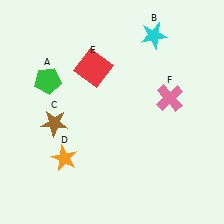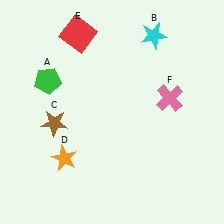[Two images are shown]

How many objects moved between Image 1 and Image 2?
1 object moved between the two images.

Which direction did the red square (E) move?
The red square (E) moved up.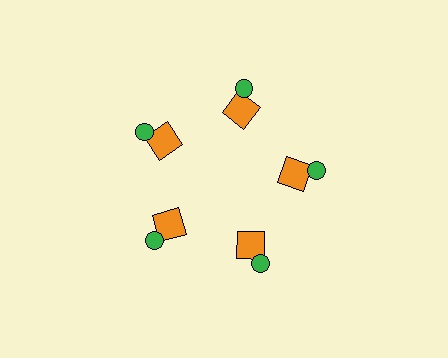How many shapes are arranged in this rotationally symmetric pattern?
There are 10 shapes, arranged in 5 groups of 2.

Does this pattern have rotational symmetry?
Yes, this pattern has 5-fold rotational symmetry. It looks the same after rotating 72 degrees around the center.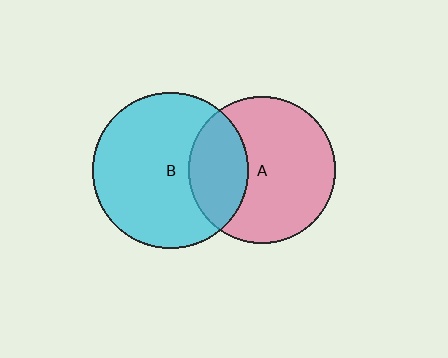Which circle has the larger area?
Circle B (cyan).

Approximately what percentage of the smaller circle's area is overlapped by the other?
Approximately 30%.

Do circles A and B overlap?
Yes.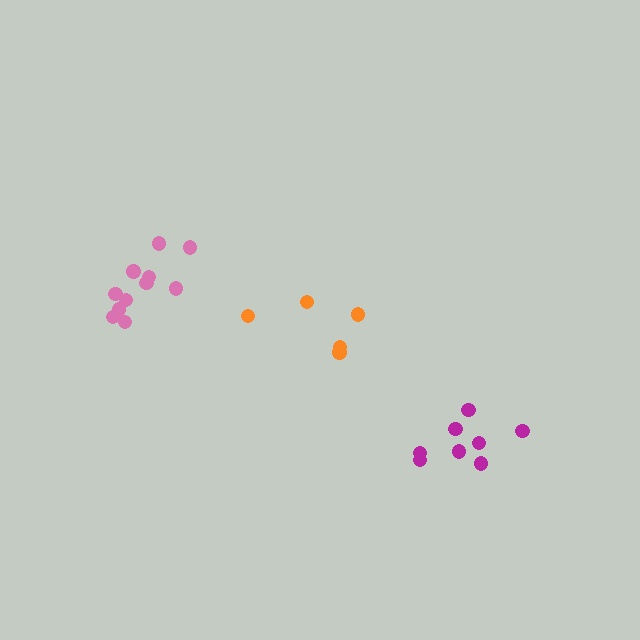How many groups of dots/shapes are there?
There are 3 groups.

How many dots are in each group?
Group 1: 5 dots, Group 2: 8 dots, Group 3: 11 dots (24 total).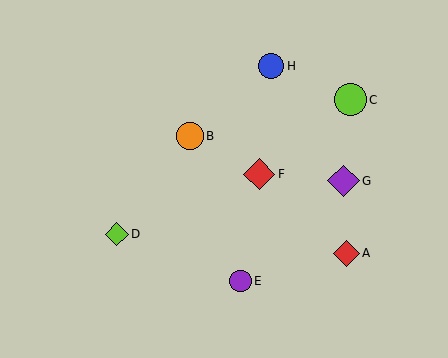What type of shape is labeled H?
Shape H is a blue circle.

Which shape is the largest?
The lime circle (labeled C) is the largest.